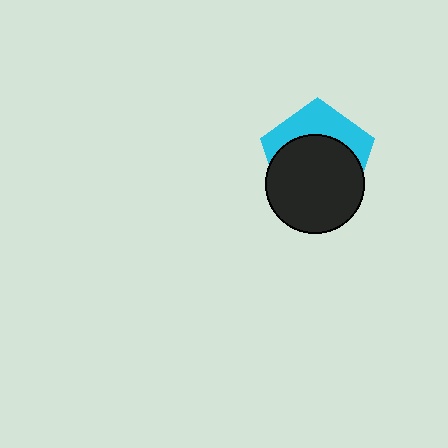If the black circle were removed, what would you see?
You would see the complete cyan pentagon.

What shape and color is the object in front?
The object in front is a black circle.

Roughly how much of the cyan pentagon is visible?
A small part of it is visible (roughly 36%).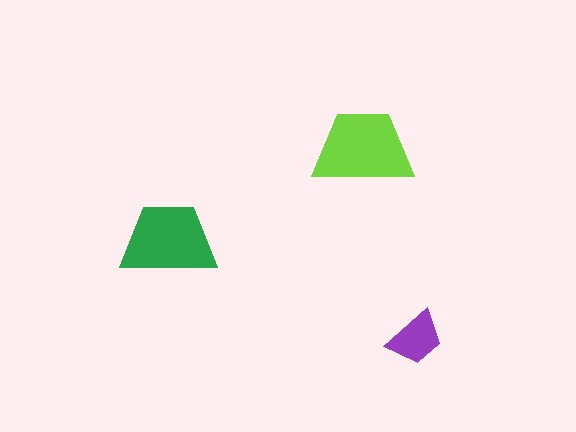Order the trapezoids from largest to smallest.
the lime one, the green one, the purple one.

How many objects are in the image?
There are 3 objects in the image.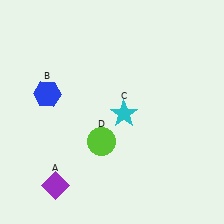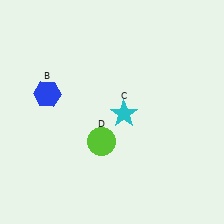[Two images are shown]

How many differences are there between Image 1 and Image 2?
There is 1 difference between the two images.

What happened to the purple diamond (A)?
The purple diamond (A) was removed in Image 2. It was in the bottom-left area of Image 1.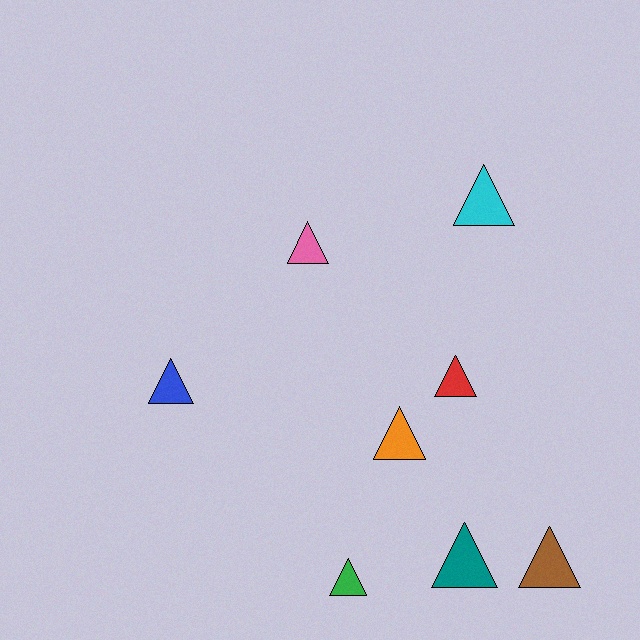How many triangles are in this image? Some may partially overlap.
There are 8 triangles.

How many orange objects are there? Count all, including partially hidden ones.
There is 1 orange object.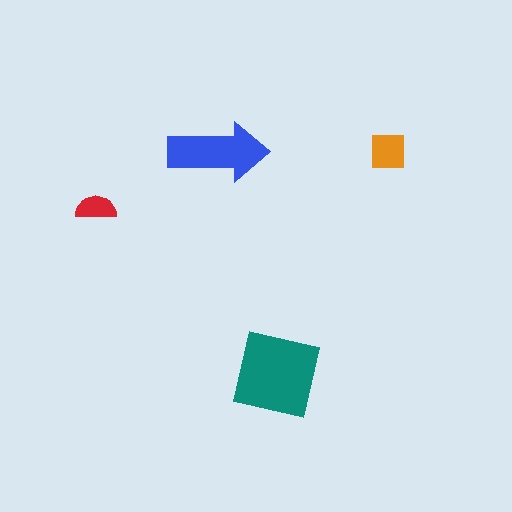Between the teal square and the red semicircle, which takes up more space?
The teal square.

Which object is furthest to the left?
The red semicircle is leftmost.